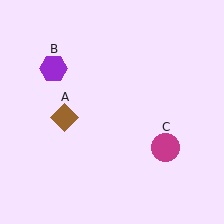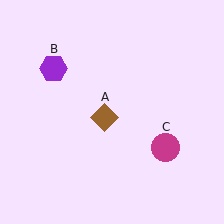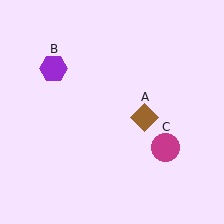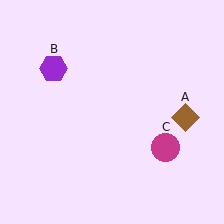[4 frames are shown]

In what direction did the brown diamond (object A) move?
The brown diamond (object A) moved right.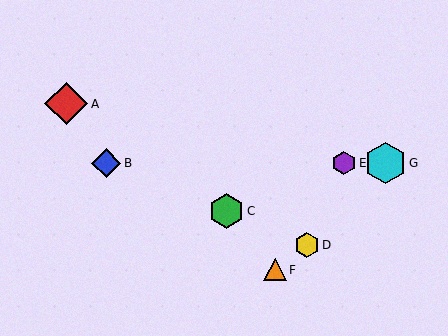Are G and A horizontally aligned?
No, G is at y≈163 and A is at y≈104.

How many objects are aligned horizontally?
3 objects (B, E, G) are aligned horizontally.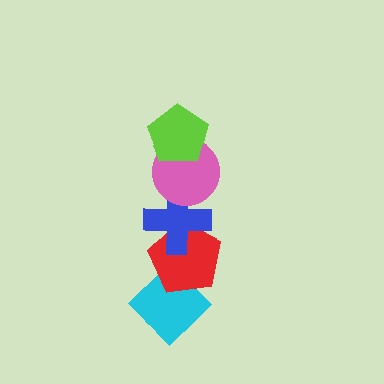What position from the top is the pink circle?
The pink circle is 2nd from the top.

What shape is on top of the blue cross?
The pink circle is on top of the blue cross.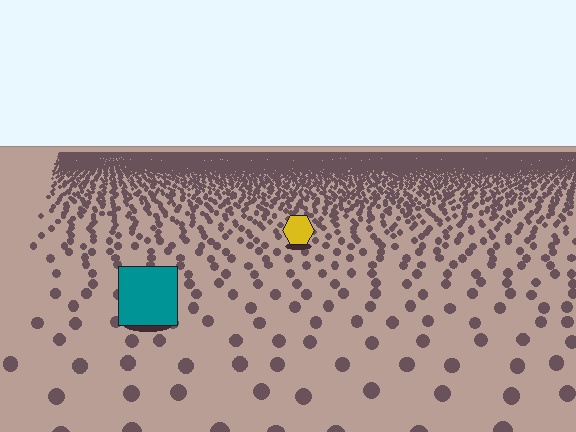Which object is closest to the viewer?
The teal square is closest. The texture marks near it are larger and more spread out.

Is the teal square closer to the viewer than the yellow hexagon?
Yes. The teal square is closer — you can tell from the texture gradient: the ground texture is coarser near it.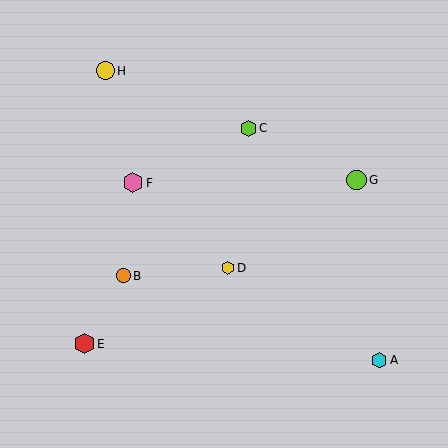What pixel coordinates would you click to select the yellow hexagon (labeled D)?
Click at (228, 268) to select the yellow hexagon D.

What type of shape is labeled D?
Shape D is a yellow hexagon.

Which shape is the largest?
The red hexagon (labeled E) is the largest.